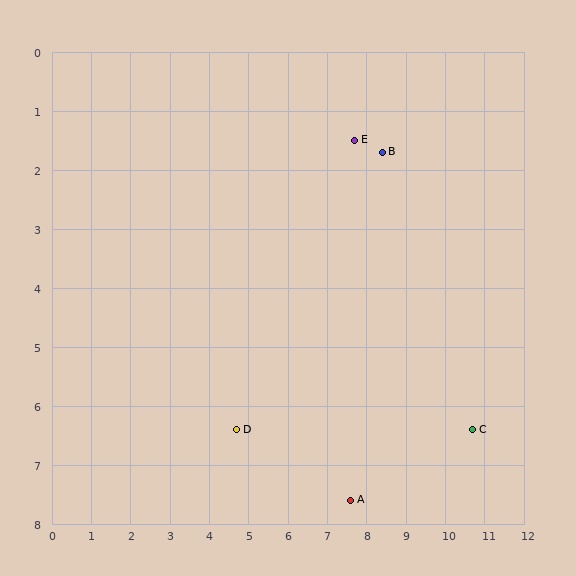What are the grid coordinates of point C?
Point C is at approximately (10.7, 6.4).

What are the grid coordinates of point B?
Point B is at approximately (8.4, 1.7).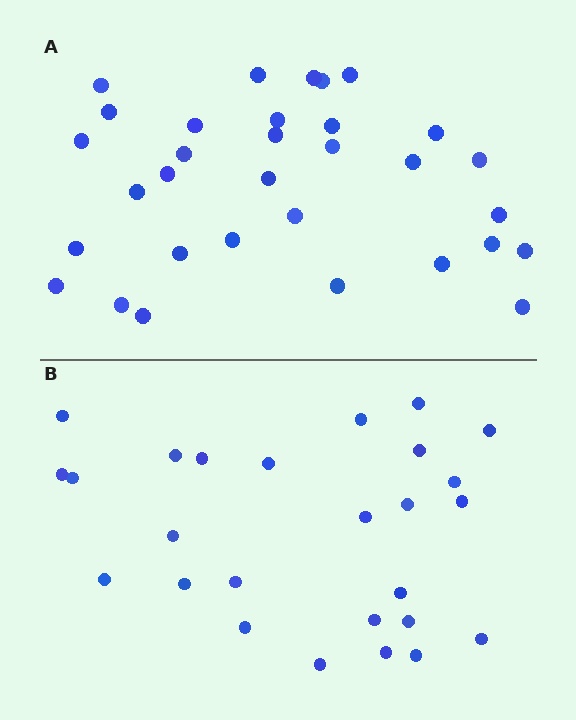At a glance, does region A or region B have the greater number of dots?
Region A (the top region) has more dots.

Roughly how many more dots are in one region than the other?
Region A has about 6 more dots than region B.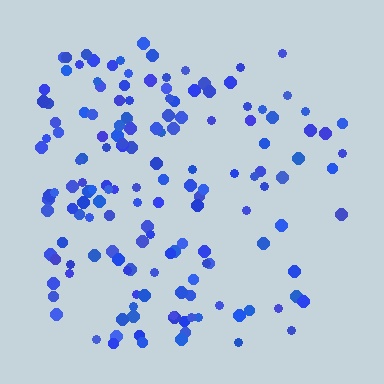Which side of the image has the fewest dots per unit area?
The right.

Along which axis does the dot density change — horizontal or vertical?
Horizontal.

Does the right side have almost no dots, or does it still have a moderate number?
Still a moderate number, just noticeably fewer than the left.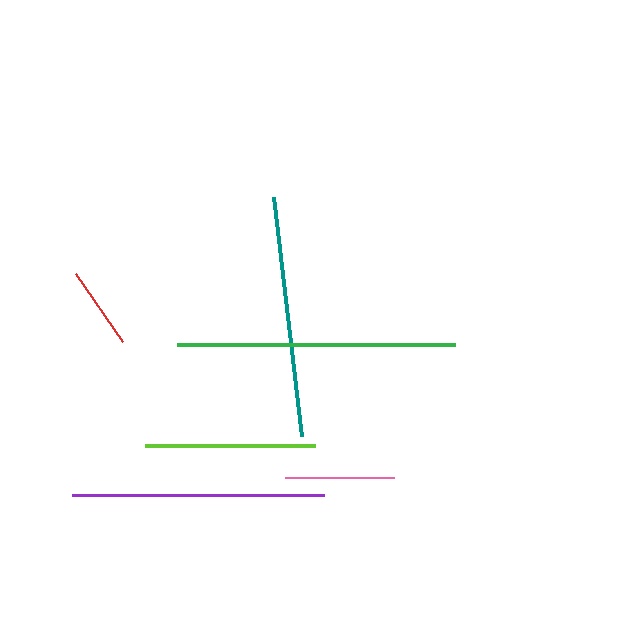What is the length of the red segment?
The red segment is approximately 83 pixels long.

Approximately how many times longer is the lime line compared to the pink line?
The lime line is approximately 1.5 times the length of the pink line.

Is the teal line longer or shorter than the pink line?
The teal line is longer than the pink line.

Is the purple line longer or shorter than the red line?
The purple line is longer than the red line.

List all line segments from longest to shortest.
From longest to shortest: green, purple, teal, lime, pink, red.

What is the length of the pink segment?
The pink segment is approximately 109 pixels long.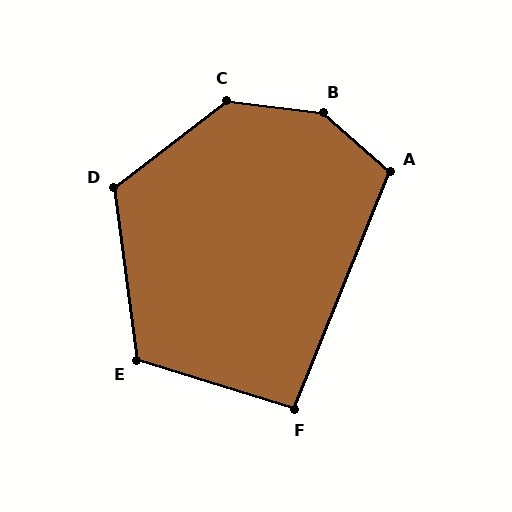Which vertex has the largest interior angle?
B, at approximately 146 degrees.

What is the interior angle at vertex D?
Approximately 120 degrees (obtuse).